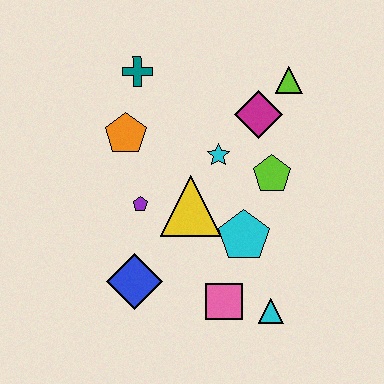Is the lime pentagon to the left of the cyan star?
No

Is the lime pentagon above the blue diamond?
Yes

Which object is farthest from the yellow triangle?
The lime triangle is farthest from the yellow triangle.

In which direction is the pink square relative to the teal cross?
The pink square is below the teal cross.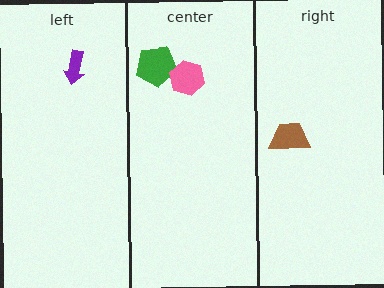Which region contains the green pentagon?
The center region.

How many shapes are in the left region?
1.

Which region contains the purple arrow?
The left region.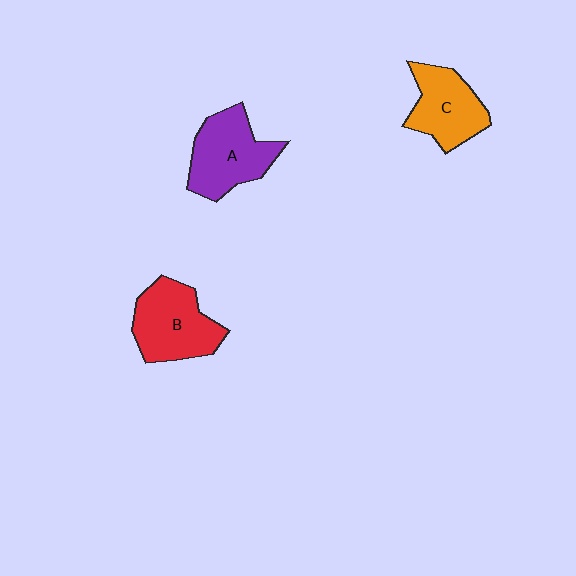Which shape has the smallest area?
Shape C (orange).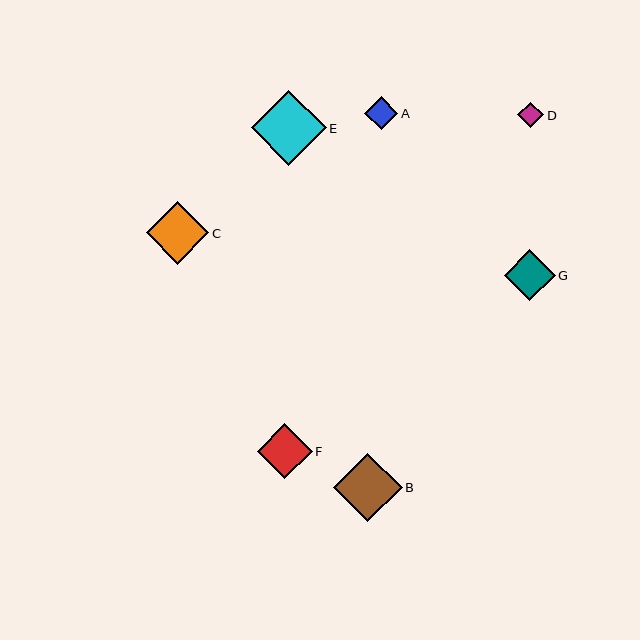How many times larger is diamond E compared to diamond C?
Diamond E is approximately 1.2 times the size of diamond C.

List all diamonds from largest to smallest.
From largest to smallest: E, B, C, F, G, A, D.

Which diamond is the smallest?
Diamond D is the smallest with a size of approximately 26 pixels.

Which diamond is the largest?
Diamond E is the largest with a size of approximately 75 pixels.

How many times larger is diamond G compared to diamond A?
Diamond G is approximately 1.5 times the size of diamond A.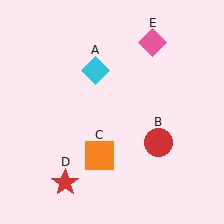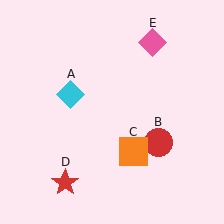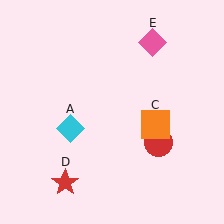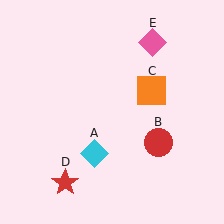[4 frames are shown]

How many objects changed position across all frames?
2 objects changed position: cyan diamond (object A), orange square (object C).